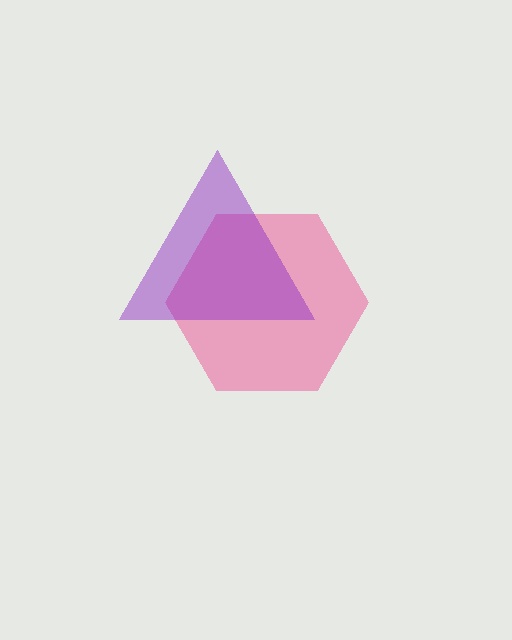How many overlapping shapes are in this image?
There are 2 overlapping shapes in the image.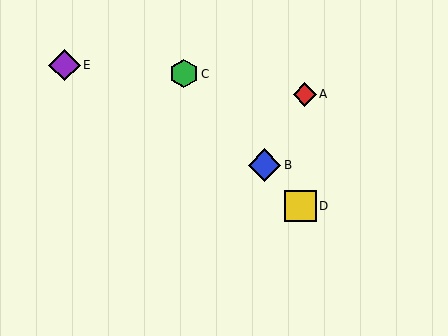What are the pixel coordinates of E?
Object E is at (64, 65).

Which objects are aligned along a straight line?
Objects B, C, D are aligned along a straight line.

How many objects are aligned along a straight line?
3 objects (B, C, D) are aligned along a straight line.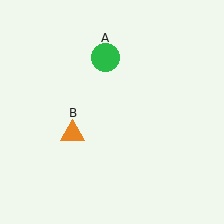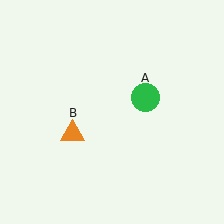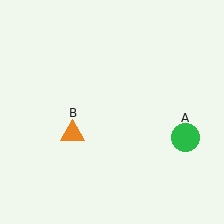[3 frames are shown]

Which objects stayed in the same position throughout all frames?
Orange triangle (object B) remained stationary.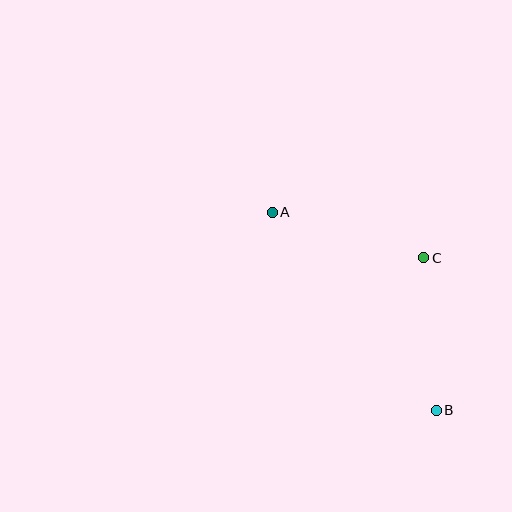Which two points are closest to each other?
Points B and C are closest to each other.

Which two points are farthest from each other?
Points A and B are farthest from each other.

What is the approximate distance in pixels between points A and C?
The distance between A and C is approximately 158 pixels.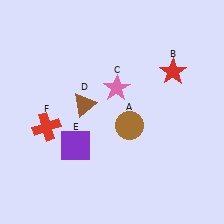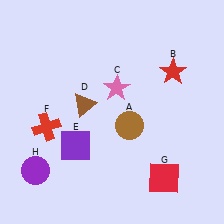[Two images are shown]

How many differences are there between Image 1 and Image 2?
There are 2 differences between the two images.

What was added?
A red square (G), a purple circle (H) were added in Image 2.